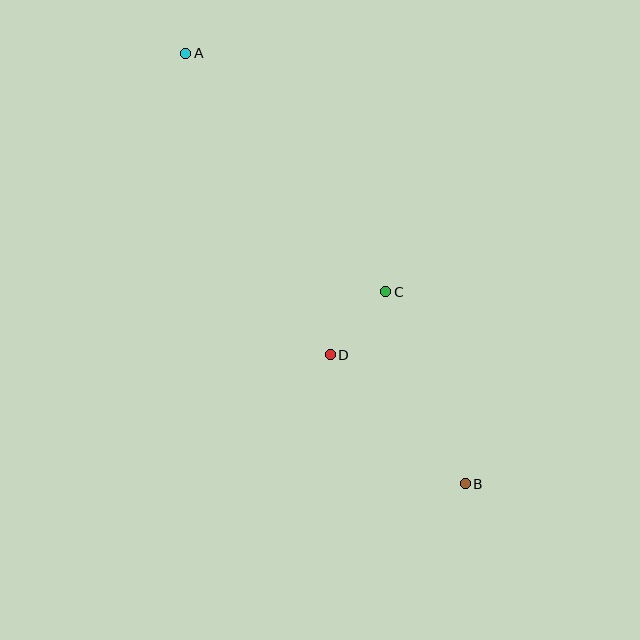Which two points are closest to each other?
Points C and D are closest to each other.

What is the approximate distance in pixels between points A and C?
The distance between A and C is approximately 311 pixels.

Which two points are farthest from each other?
Points A and B are farthest from each other.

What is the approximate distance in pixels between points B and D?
The distance between B and D is approximately 187 pixels.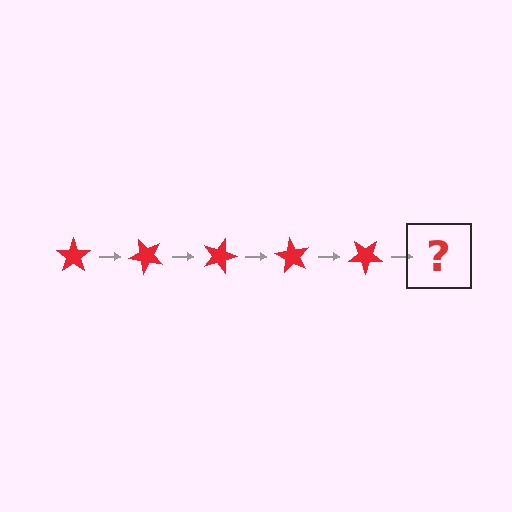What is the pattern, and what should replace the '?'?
The pattern is that the star rotates 45 degrees each step. The '?' should be a red star rotated 225 degrees.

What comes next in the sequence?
The next element should be a red star rotated 225 degrees.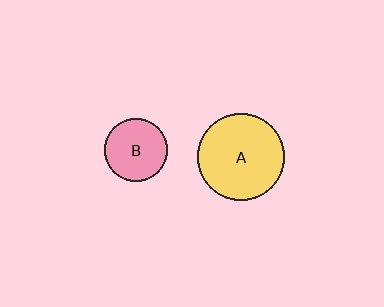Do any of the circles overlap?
No, none of the circles overlap.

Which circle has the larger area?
Circle A (yellow).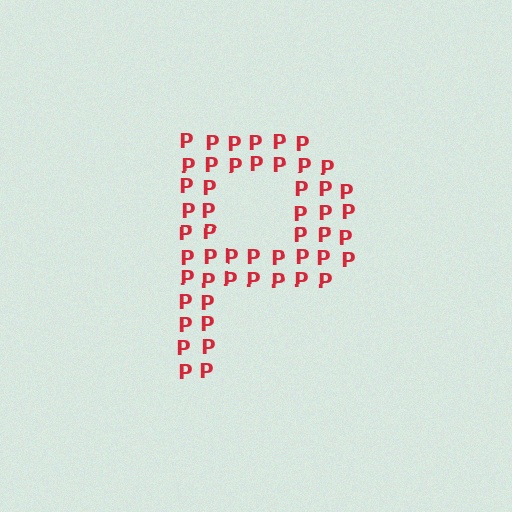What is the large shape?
The large shape is the letter P.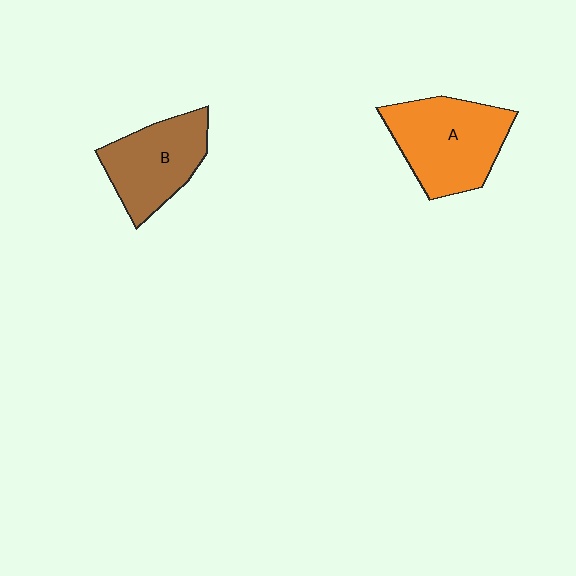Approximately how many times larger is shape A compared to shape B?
Approximately 1.2 times.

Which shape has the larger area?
Shape A (orange).